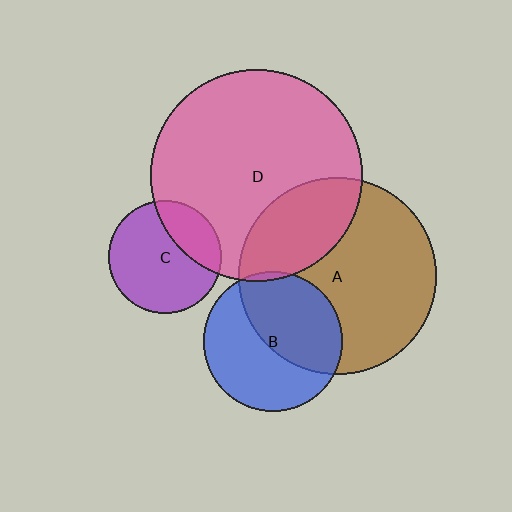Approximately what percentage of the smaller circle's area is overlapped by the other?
Approximately 25%.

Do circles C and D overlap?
Yes.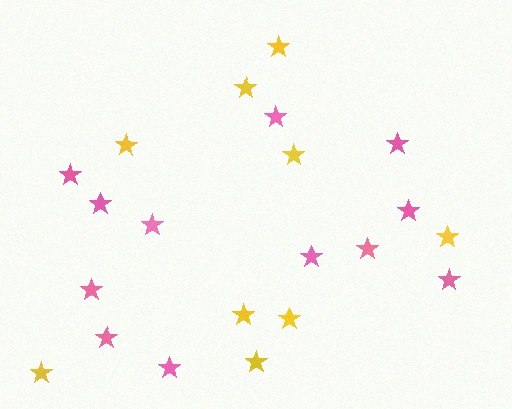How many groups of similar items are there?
There are 2 groups: one group of yellow stars (9) and one group of pink stars (12).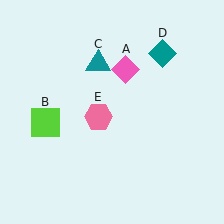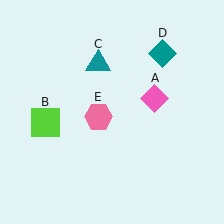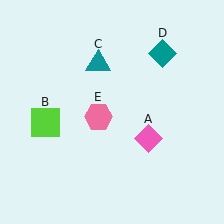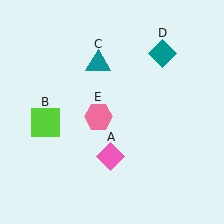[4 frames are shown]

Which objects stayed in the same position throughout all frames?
Lime square (object B) and teal triangle (object C) and teal diamond (object D) and pink hexagon (object E) remained stationary.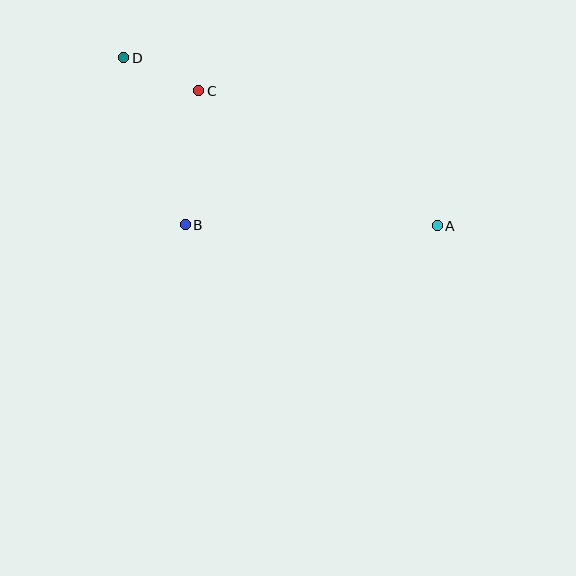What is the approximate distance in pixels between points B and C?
The distance between B and C is approximately 135 pixels.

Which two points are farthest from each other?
Points A and D are farthest from each other.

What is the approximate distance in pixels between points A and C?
The distance between A and C is approximately 274 pixels.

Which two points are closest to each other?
Points C and D are closest to each other.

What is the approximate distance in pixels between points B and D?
The distance between B and D is approximately 178 pixels.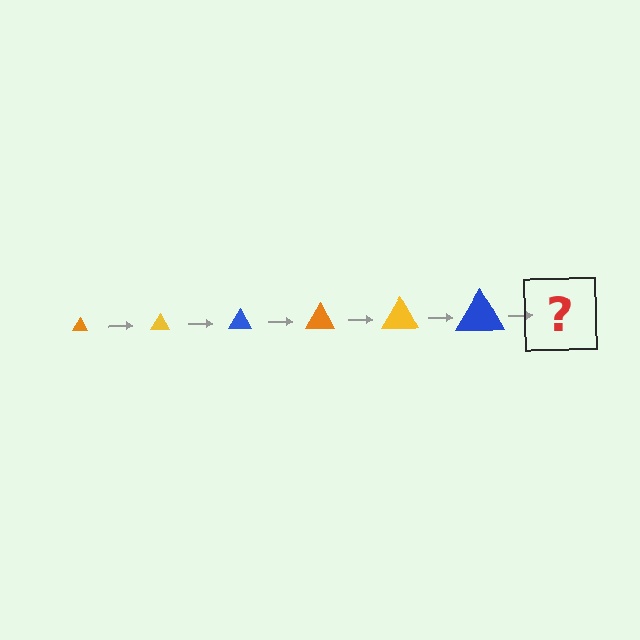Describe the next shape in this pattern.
It should be an orange triangle, larger than the previous one.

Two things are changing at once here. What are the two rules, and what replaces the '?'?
The two rules are that the triangle grows larger each step and the color cycles through orange, yellow, and blue. The '?' should be an orange triangle, larger than the previous one.